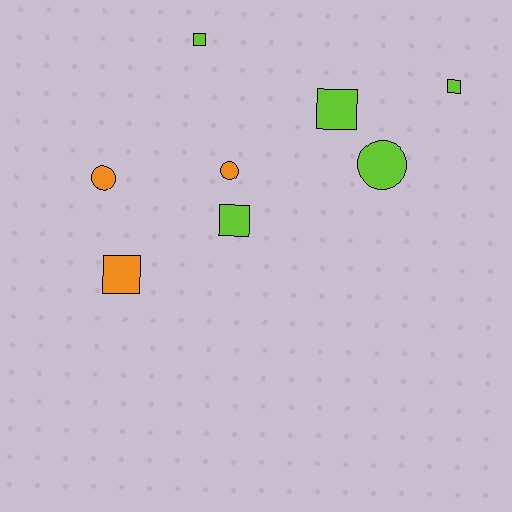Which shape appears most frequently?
Square, with 5 objects.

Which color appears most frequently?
Lime, with 5 objects.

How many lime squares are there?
There are 4 lime squares.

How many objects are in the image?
There are 8 objects.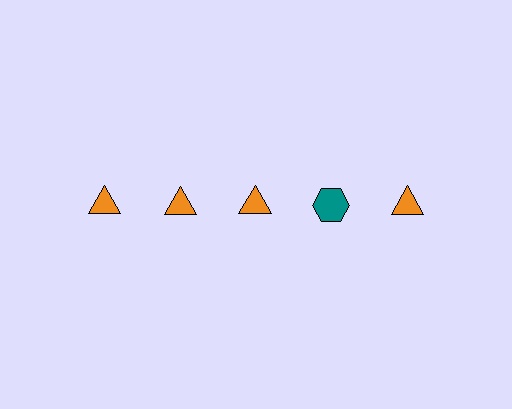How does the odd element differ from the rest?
It differs in both color (teal instead of orange) and shape (hexagon instead of triangle).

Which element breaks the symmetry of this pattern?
The teal hexagon in the top row, second from right column breaks the symmetry. All other shapes are orange triangles.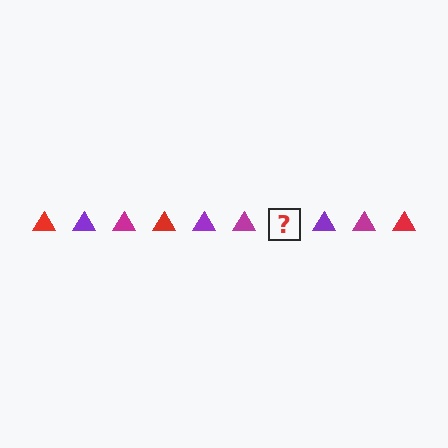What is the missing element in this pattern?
The missing element is a red triangle.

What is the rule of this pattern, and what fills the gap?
The rule is that the pattern cycles through red, purple, magenta triangles. The gap should be filled with a red triangle.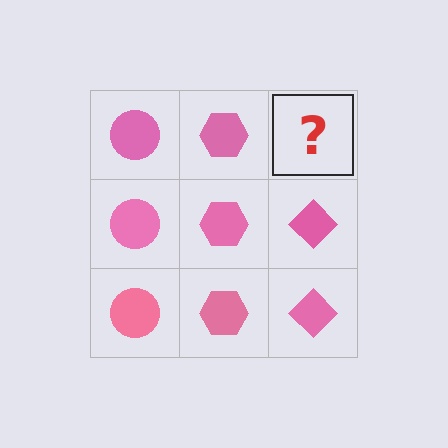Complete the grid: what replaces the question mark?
The question mark should be replaced with a pink diamond.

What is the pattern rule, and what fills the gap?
The rule is that each column has a consistent shape. The gap should be filled with a pink diamond.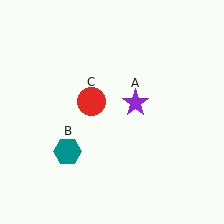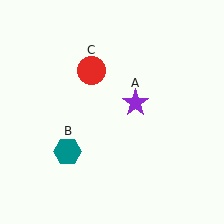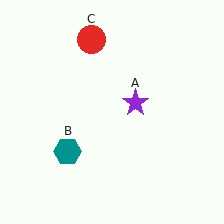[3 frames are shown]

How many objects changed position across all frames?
1 object changed position: red circle (object C).